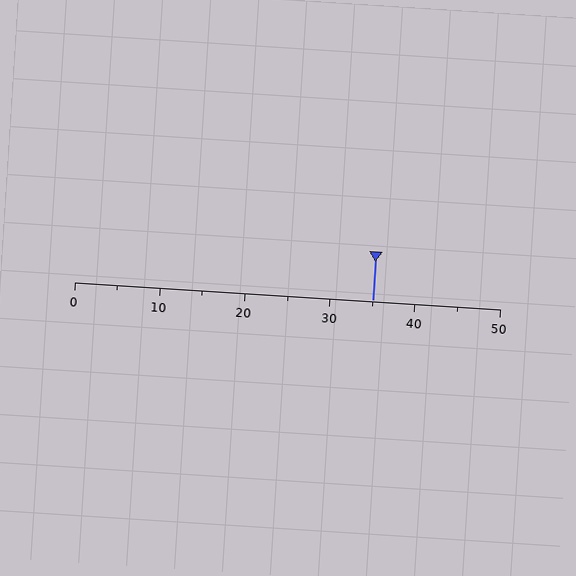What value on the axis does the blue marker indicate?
The marker indicates approximately 35.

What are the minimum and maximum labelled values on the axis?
The axis runs from 0 to 50.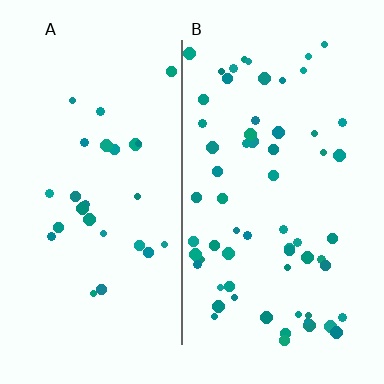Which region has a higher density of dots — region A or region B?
B (the right).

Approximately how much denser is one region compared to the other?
Approximately 2.3× — region B over region A.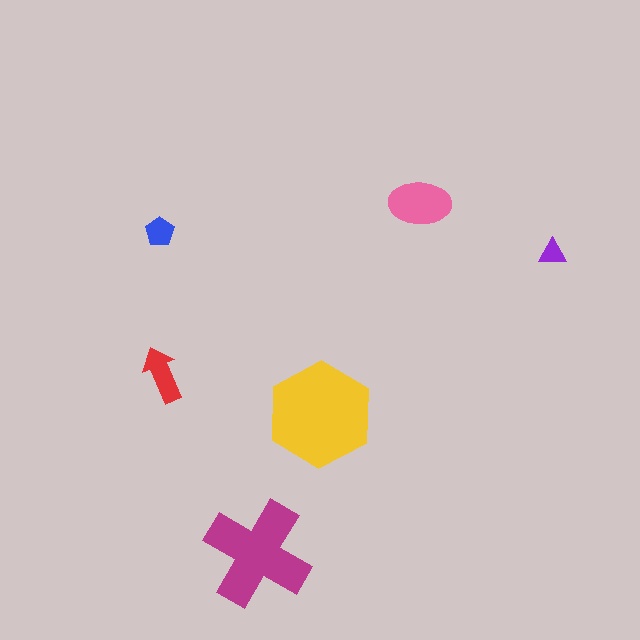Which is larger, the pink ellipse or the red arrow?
The pink ellipse.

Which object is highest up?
The pink ellipse is topmost.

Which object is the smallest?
The purple triangle.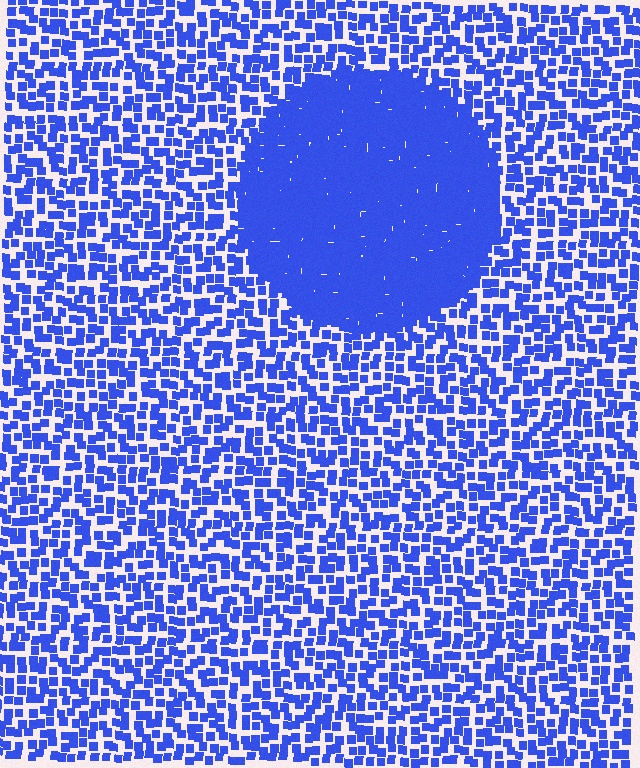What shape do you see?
I see a circle.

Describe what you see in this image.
The image contains small blue elements arranged at two different densities. A circle-shaped region is visible where the elements are more densely packed than the surrounding area.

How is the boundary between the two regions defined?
The boundary is defined by a change in element density (approximately 2.8x ratio). All elements are the same color, size, and shape.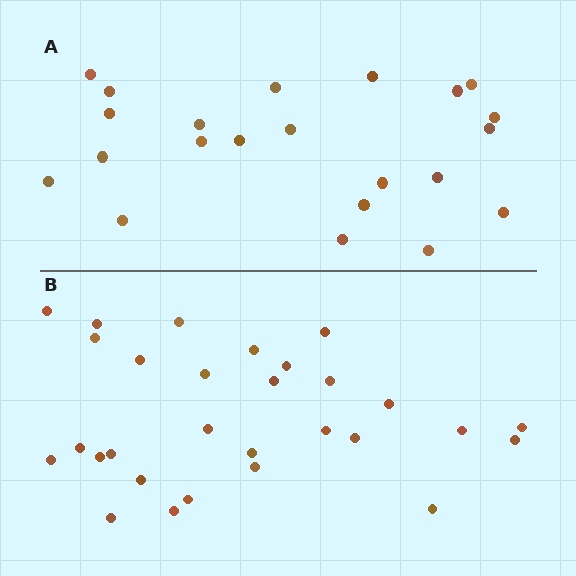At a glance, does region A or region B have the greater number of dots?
Region B (the bottom region) has more dots.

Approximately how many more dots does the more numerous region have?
Region B has roughly 8 or so more dots than region A.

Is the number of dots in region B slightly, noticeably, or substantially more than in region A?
Region B has noticeably more, but not dramatically so. The ratio is roughly 1.3 to 1.